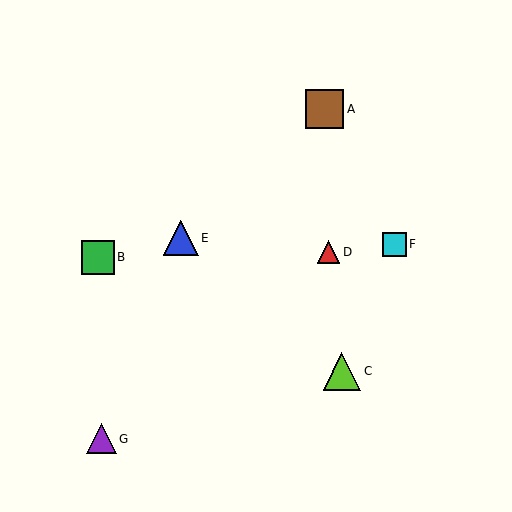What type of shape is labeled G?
Shape G is a purple triangle.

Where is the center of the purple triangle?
The center of the purple triangle is at (102, 439).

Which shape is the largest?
The brown square (labeled A) is the largest.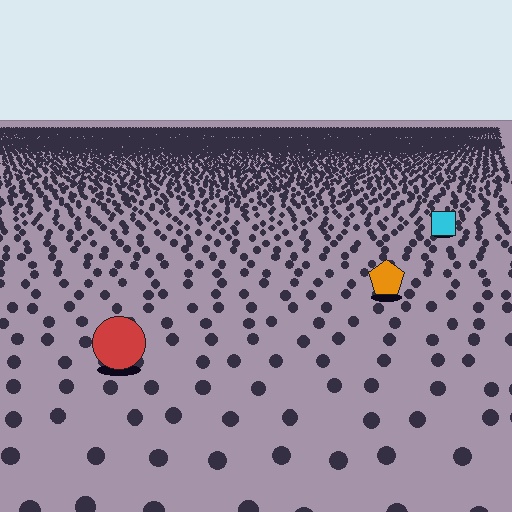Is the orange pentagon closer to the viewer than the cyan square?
Yes. The orange pentagon is closer — you can tell from the texture gradient: the ground texture is coarser near it.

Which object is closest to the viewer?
The red circle is closest. The texture marks near it are larger and more spread out.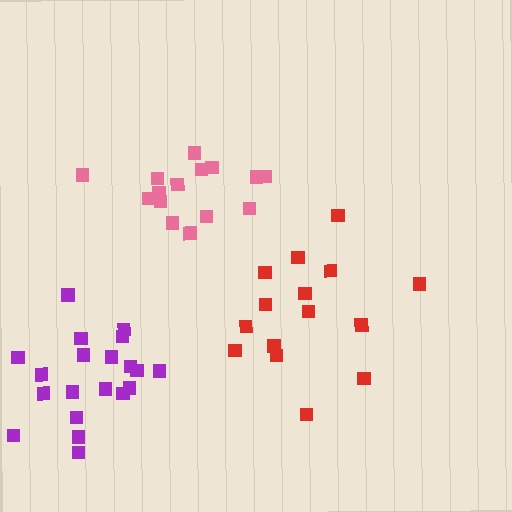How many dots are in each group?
Group 1: 20 dots, Group 2: 15 dots, Group 3: 16 dots (51 total).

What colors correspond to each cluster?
The clusters are colored: purple, pink, red.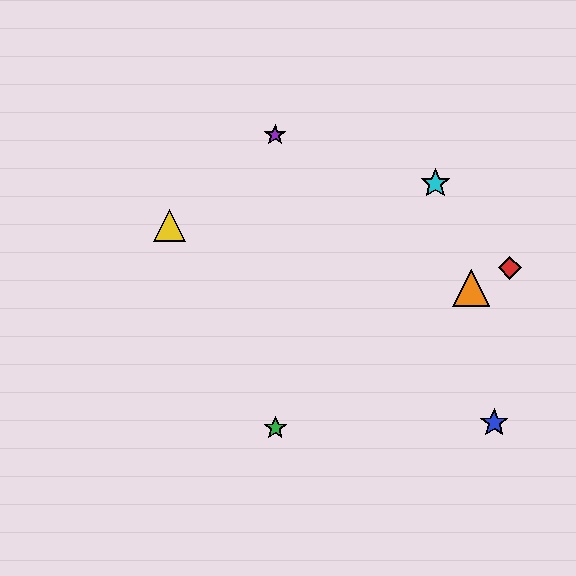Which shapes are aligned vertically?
The green star, the purple star are aligned vertically.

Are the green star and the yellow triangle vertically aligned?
No, the green star is at x≈275 and the yellow triangle is at x≈169.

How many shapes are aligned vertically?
2 shapes (the green star, the purple star) are aligned vertically.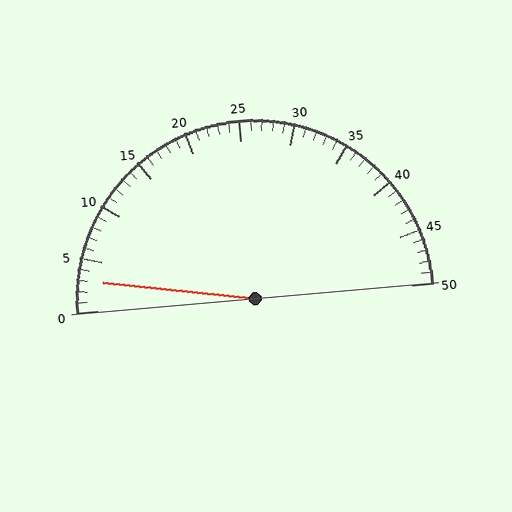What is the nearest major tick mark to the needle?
The nearest major tick mark is 5.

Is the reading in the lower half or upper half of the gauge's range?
The reading is in the lower half of the range (0 to 50).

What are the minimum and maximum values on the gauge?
The gauge ranges from 0 to 50.